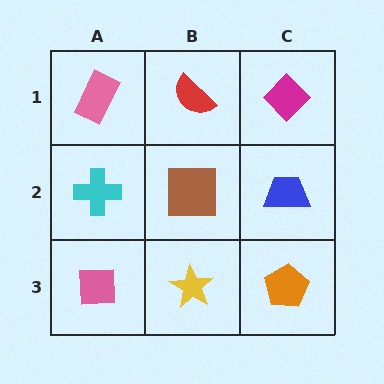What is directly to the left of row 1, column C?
A red semicircle.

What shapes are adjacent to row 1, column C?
A blue trapezoid (row 2, column C), a red semicircle (row 1, column B).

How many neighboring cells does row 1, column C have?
2.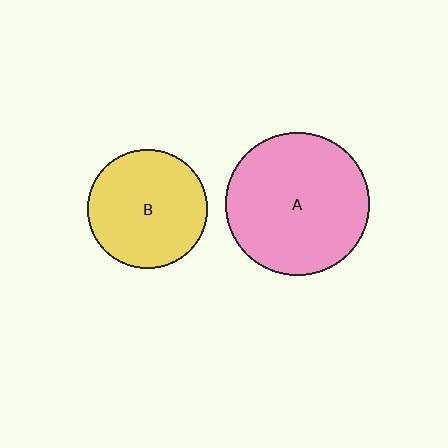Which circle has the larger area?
Circle A (pink).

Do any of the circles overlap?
No, none of the circles overlap.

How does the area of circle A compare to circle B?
Approximately 1.4 times.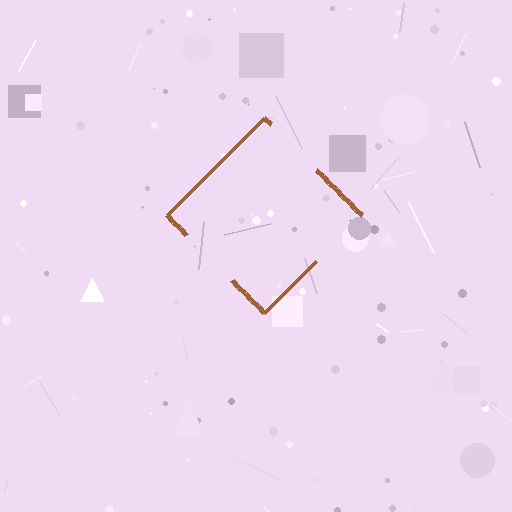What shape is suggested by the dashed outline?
The dashed outline suggests a diamond.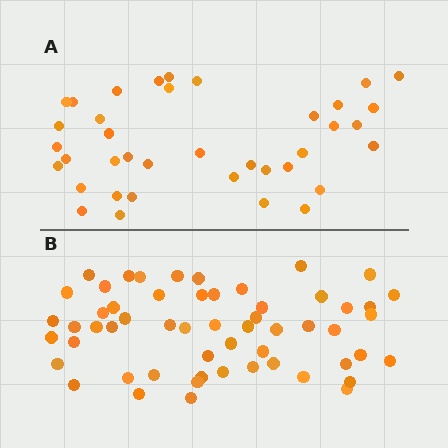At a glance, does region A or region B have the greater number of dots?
Region B (the bottom region) has more dots.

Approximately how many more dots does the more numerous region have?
Region B has approximately 20 more dots than region A.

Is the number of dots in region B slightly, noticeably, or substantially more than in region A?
Region B has substantially more. The ratio is roughly 1.5 to 1.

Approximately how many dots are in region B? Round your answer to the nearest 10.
About 60 dots. (The exact count is 56, which rounds to 60.)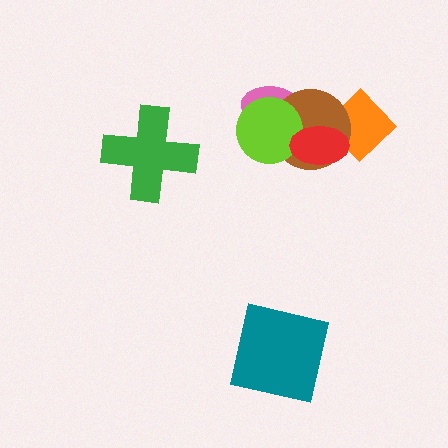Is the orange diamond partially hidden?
Yes, it is partially covered by another shape.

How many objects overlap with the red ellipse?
3 objects overlap with the red ellipse.